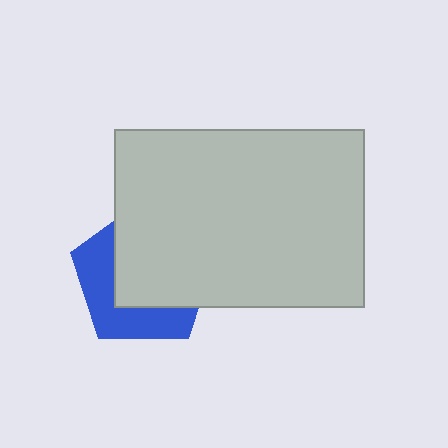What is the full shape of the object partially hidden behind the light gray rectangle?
The partially hidden object is a blue pentagon.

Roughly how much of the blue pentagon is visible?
A small part of it is visible (roughly 41%).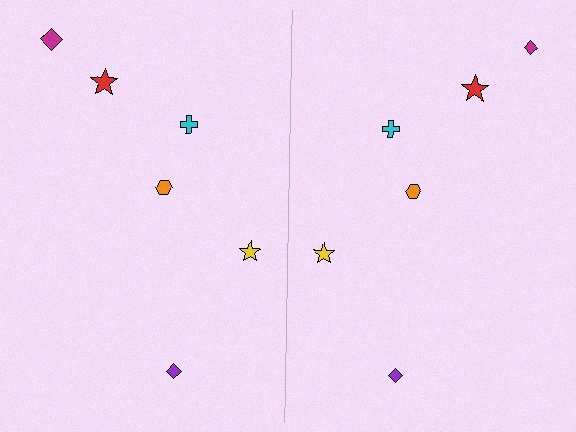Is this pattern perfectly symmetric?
No, the pattern is not perfectly symmetric. The magenta diamond on the right side has a different size than its mirror counterpart.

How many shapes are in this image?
There are 12 shapes in this image.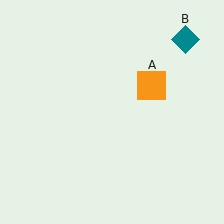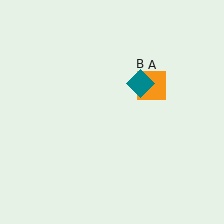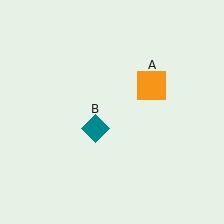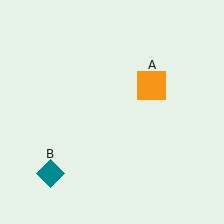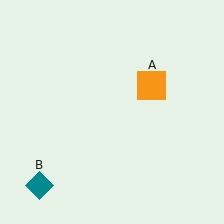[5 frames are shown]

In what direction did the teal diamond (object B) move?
The teal diamond (object B) moved down and to the left.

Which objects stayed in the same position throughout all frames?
Orange square (object A) remained stationary.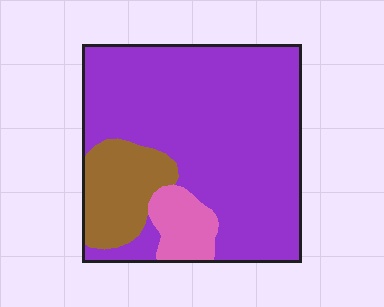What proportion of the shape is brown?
Brown takes up about one sixth (1/6) of the shape.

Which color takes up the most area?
Purple, at roughly 75%.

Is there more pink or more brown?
Brown.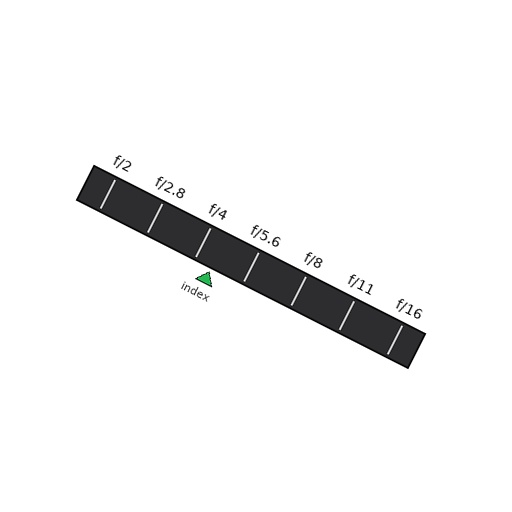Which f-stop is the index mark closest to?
The index mark is closest to f/4.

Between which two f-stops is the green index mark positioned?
The index mark is between f/4 and f/5.6.